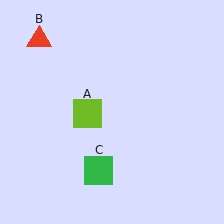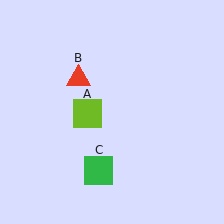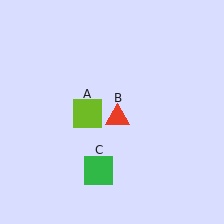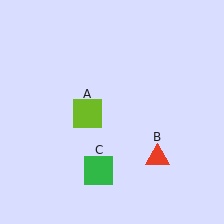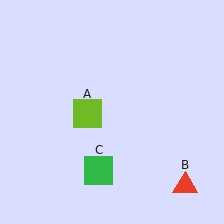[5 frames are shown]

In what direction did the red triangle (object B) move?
The red triangle (object B) moved down and to the right.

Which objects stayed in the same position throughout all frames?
Lime square (object A) and green square (object C) remained stationary.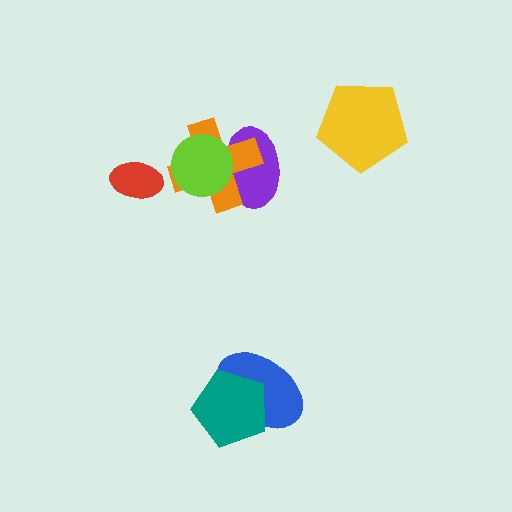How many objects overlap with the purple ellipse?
2 objects overlap with the purple ellipse.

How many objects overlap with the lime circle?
2 objects overlap with the lime circle.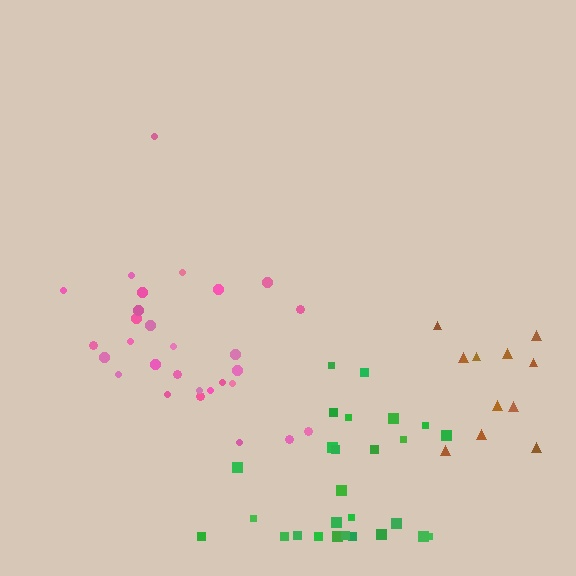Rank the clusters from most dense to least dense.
pink, green, brown.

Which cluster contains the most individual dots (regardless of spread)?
Pink (29).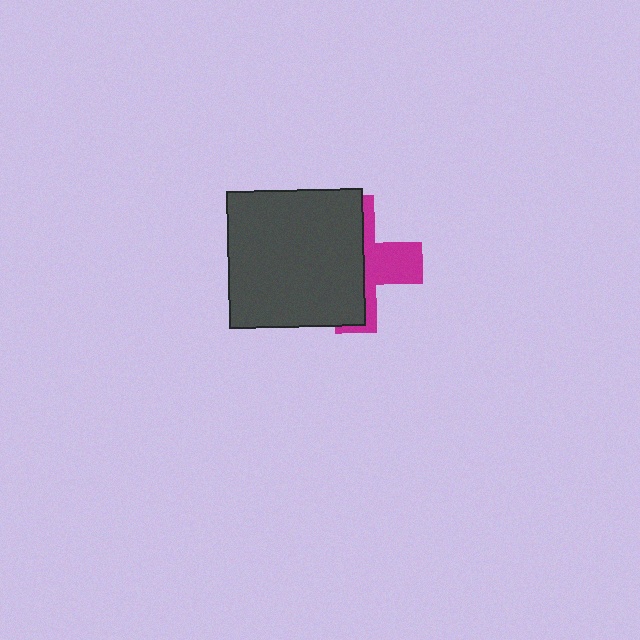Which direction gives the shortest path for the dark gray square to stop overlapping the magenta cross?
Moving left gives the shortest separation.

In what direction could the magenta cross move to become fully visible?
The magenta cross could move right. That would shift it out from behind the dark gray square entirely.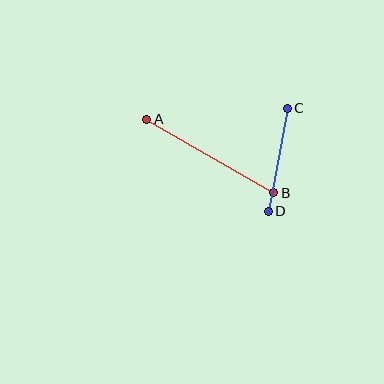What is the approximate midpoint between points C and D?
The midpoint is at approximately (278, 160) pixels.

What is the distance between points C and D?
The distance is approximately 105 pixels.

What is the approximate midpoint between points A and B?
The midpoint is at approximately (210, 156) pixels.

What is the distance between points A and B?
The distance is approximately 147 pixels.